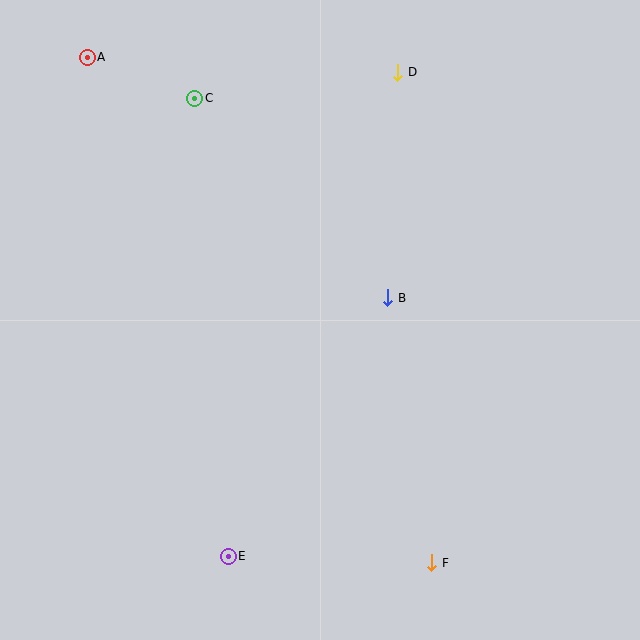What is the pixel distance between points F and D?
The distance between F and D is 492 pixels.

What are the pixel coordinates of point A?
Point A is at (87, 57).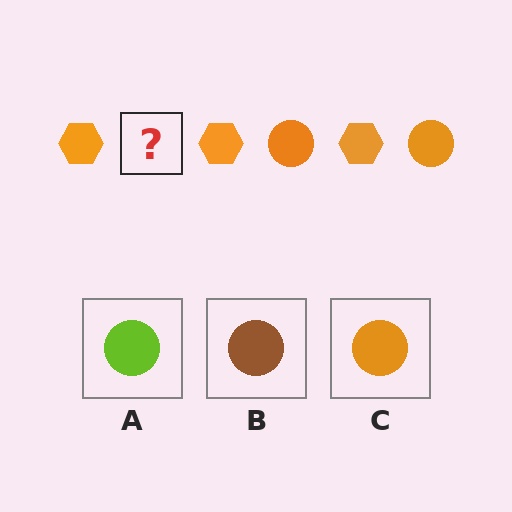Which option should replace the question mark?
Option C.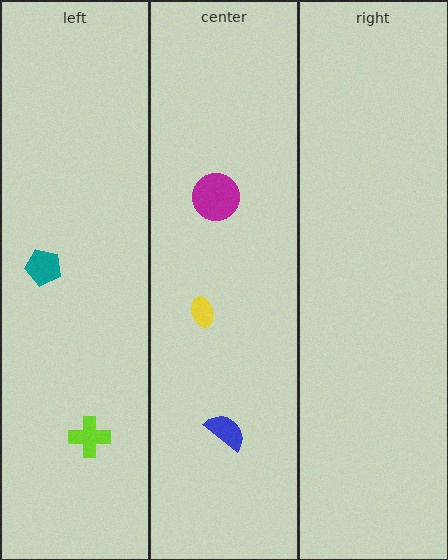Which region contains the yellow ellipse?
The center region.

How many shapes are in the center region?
3.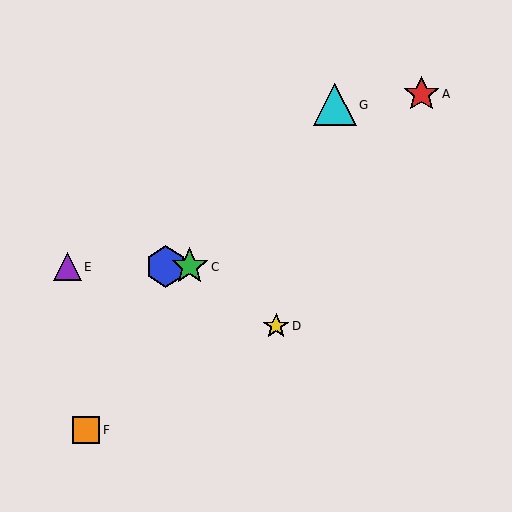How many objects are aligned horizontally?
3 objects (B, C, E) are aligned horizontally.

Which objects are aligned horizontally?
Objects B, C, E are aligned horizontally.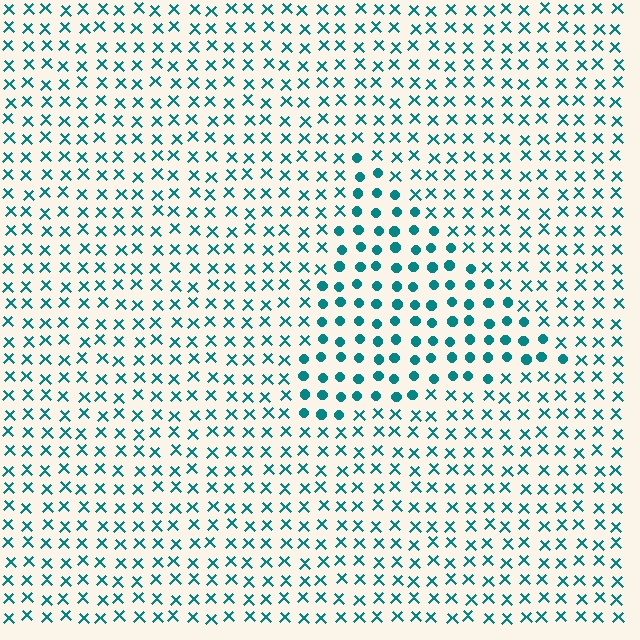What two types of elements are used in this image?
The image uses circles inside the triangle region and X marks outside it.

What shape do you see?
I see a triangle.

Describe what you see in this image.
The image is filled with small teal elements arranged in a uniform grid. A triangle-shaped region contains circles, while the surrounding area contains X marks. The boundary is defined purely by the change in element shape.